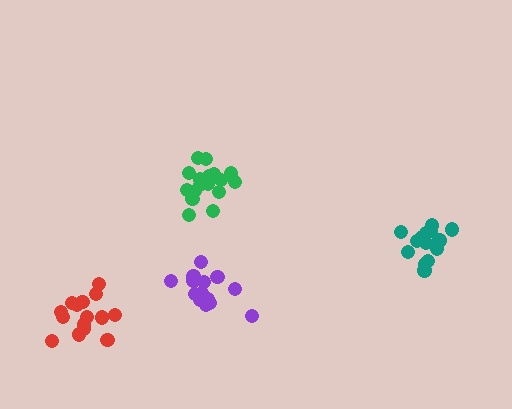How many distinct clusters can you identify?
There are 4 distinct clusters.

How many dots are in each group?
Group 1: 14 dots, Group 2: 16 dots, Group 3: 17 dots, Group 4: 14 dots (61 total).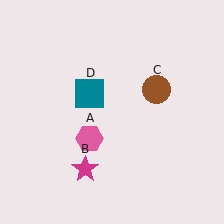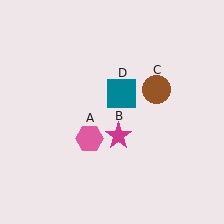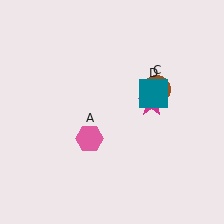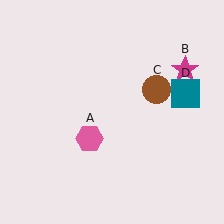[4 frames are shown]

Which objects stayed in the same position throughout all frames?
Pink hexagon (object A) and brown circle (object C) remained stationary.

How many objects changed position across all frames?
2 objects changed position: magenta star (object B), teal square (object D).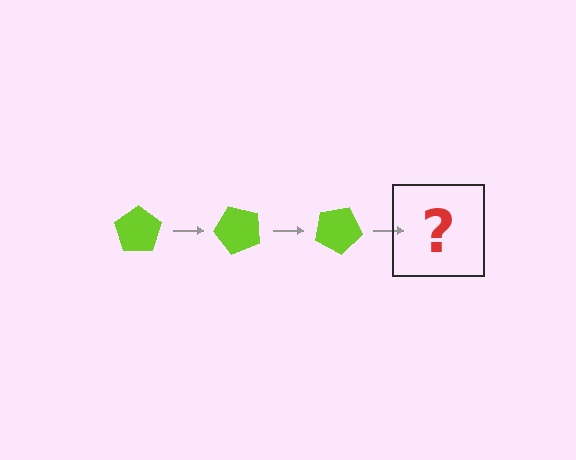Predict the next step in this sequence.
The next step is a lime pentagon rotated 150 degrees.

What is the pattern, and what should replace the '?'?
The pattern is that the pentagon rotates 50 degrees each step. The '?' should be a lime pentagon rotated 150 degrees.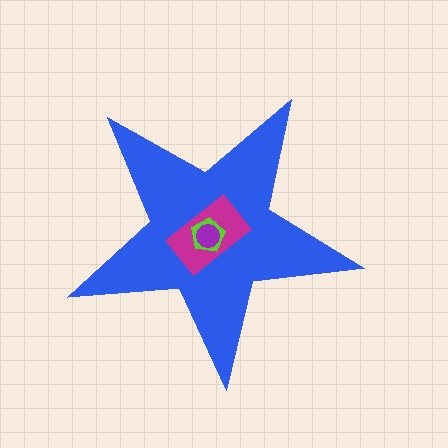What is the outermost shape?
The blue star.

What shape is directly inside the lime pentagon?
The purple circle.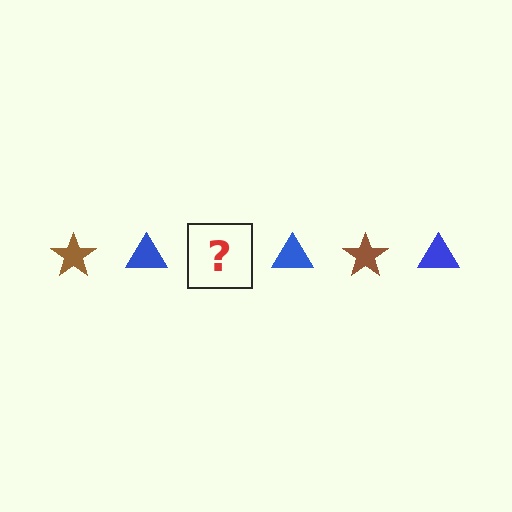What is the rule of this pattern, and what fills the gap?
The rule is that the pattern alternates between brown star and blue triangle. The gap should be filled with a brown star.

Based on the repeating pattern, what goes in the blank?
The blank should be a brown star.